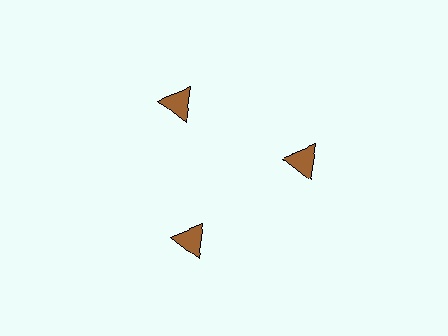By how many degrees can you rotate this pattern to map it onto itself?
The pattern maps onto itself every 120 degrees of rotation.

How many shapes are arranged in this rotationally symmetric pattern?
There are 3 shapes, arranged in 3 groups of 1.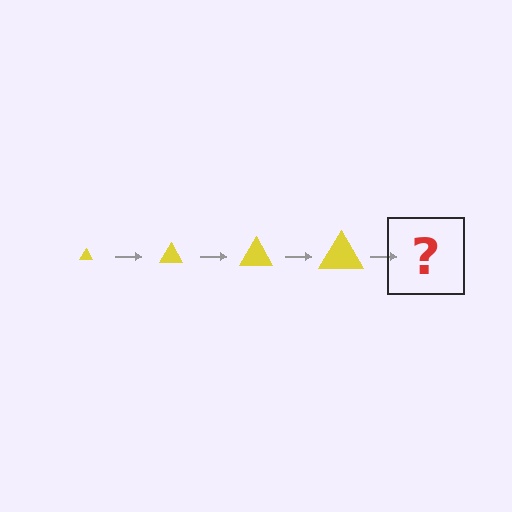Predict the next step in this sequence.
The next step is a yellow triangle, larger than the previous one.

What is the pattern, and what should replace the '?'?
The pattern is that the triangle gets progressively larger each step. The '?' should be a yellow triangle, larger than the previous one.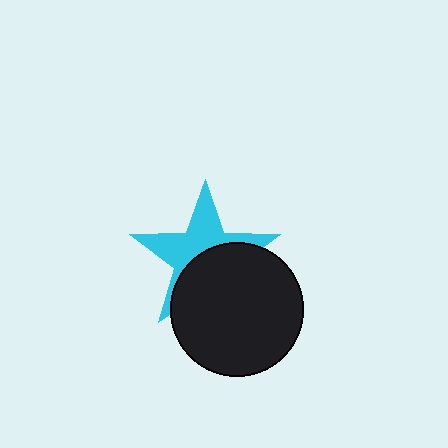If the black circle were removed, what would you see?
You would see the complete cyan star.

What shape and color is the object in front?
The object in front is a black circle.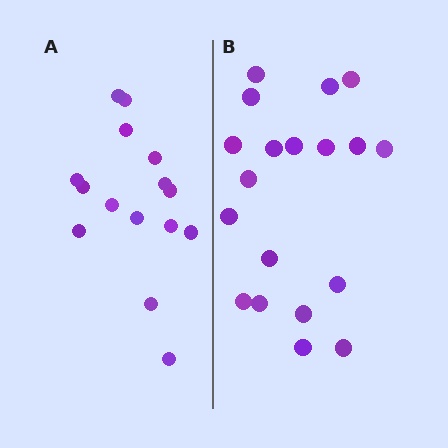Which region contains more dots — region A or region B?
Region B (the right region) has more dots.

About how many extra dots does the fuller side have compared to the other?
Region B has about 4 more dots than region A.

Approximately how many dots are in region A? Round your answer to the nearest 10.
About 20 dots. (The exact count is 15, which rounds to 20.)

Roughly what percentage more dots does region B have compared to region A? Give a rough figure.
About 25% more.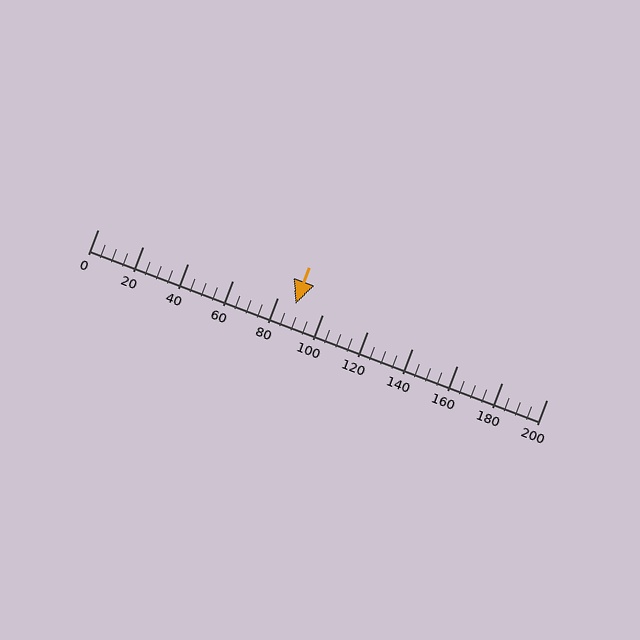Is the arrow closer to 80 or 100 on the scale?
The arrow is closer to 80.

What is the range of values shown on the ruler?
The ruler shows values from 0 to 200.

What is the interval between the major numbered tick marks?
The major tick marks are spaced 20 units apart.